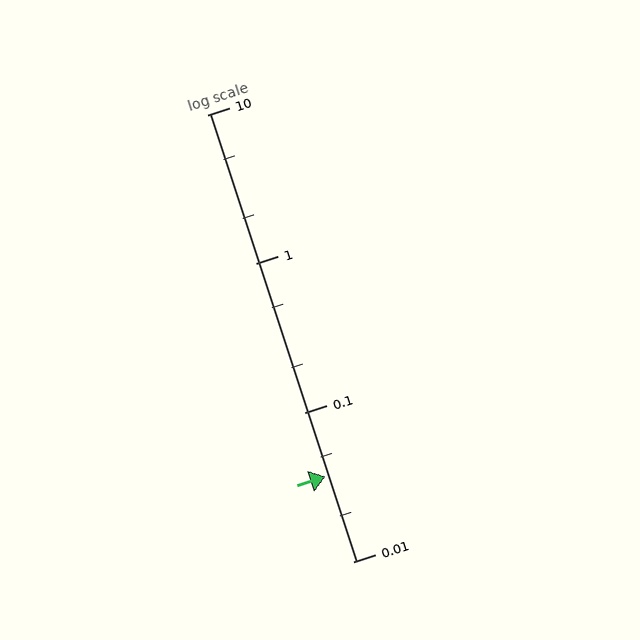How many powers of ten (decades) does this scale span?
The scale spans 3 decades, from 0.01 to 10.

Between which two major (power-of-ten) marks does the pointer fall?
The pointer is between 0.01 and 0.1.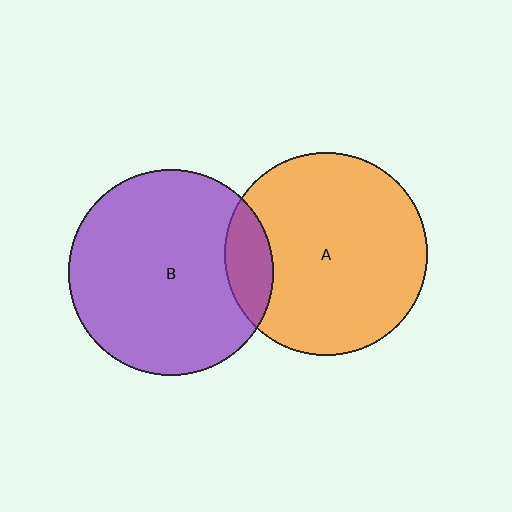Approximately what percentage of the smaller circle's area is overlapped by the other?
Approximately 15%.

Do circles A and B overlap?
Yes.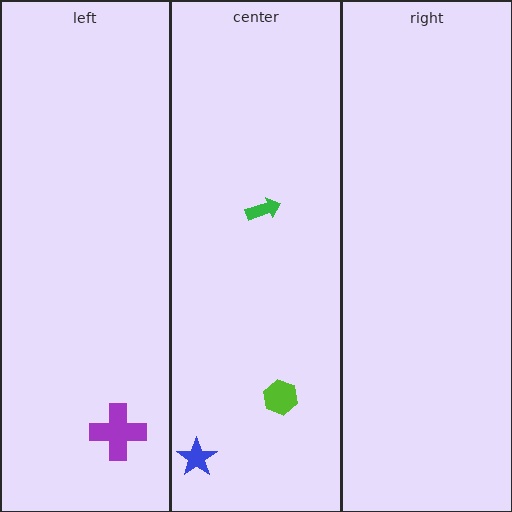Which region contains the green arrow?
The center region.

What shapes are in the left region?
The purple cross.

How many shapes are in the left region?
1.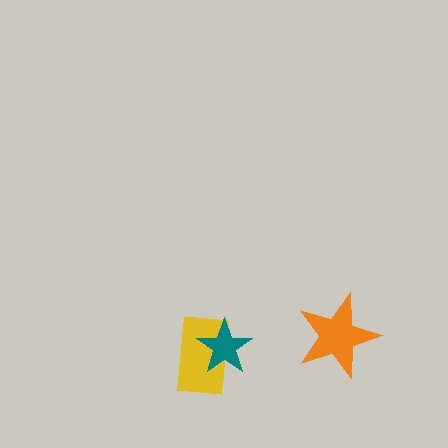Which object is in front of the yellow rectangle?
The teal star is in front of the yellow rectangle.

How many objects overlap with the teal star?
1 object overlaps with the teal star.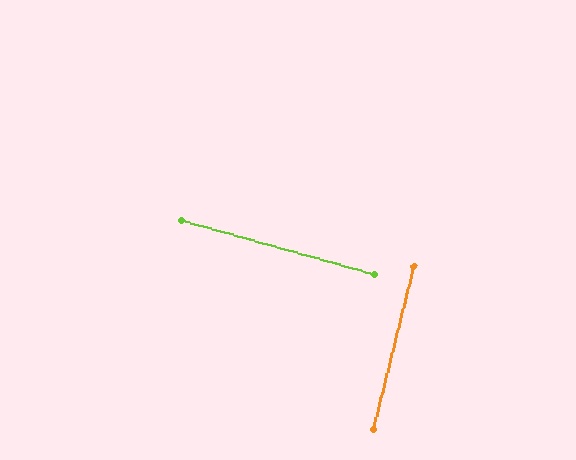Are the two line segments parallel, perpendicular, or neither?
Perpendicular — they meet at approximately 88°.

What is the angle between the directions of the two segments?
Approximately 88 degrees.